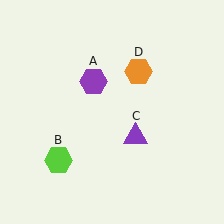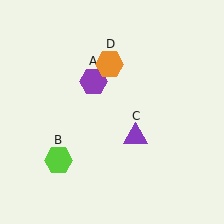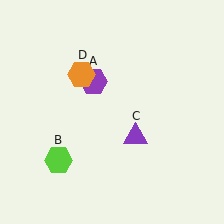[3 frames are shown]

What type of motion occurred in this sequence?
The orange hexagon (object D) rotated counterclockwise around the center of the scene.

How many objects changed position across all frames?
1 object changed position: orange hexagon (object D).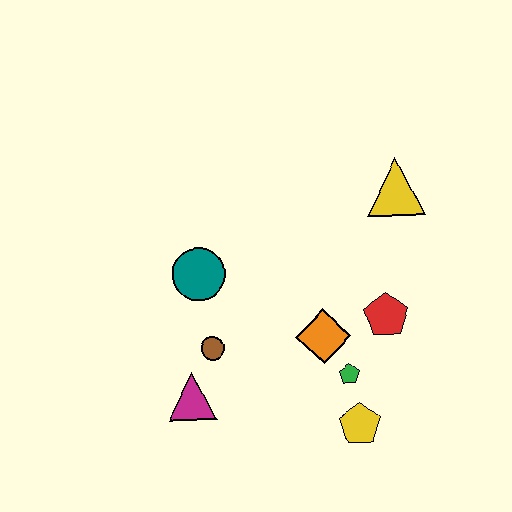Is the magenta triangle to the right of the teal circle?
No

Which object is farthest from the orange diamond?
The yellow triangle is farthest from the orange diamond.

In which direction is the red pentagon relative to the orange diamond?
The red pentagon is to the right of the orange diamond.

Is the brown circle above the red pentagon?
No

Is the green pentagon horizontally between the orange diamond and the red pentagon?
Yes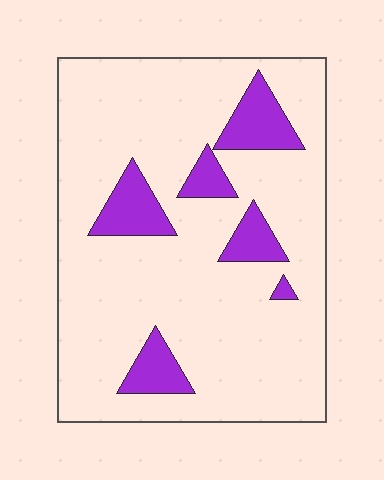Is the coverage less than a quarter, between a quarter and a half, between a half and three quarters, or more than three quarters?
Less than a quarter.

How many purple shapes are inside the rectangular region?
6.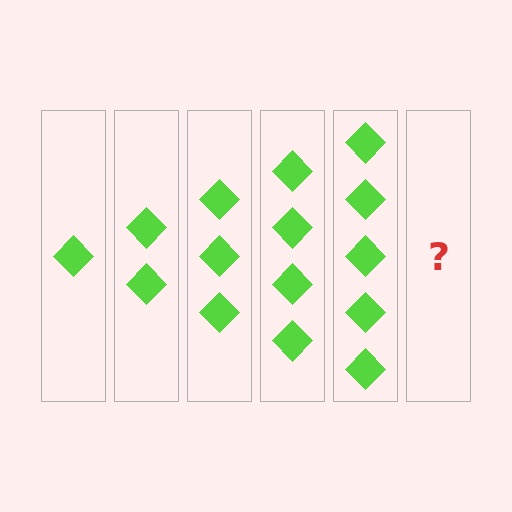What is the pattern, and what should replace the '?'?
The pattern is that each step adds one more diamond. The '?' should be 6 diamonds.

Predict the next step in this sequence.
The next step is 6 diamonds.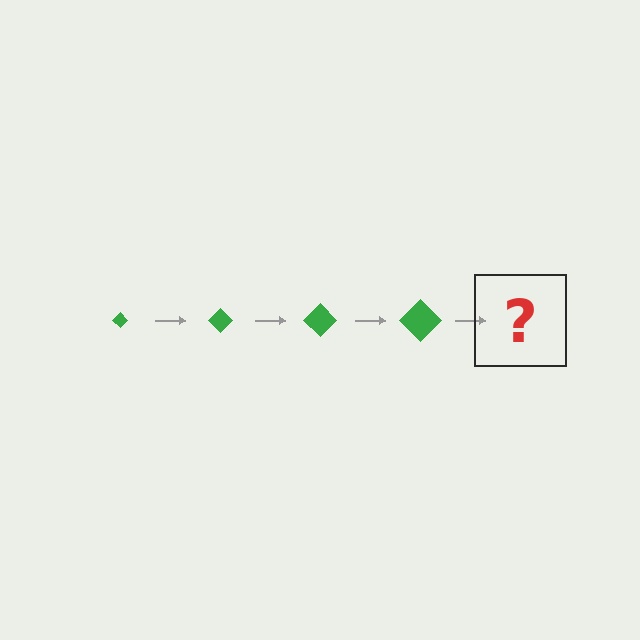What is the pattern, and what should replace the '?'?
The pattern is that the diamond gets progressively larger each step. The '?' should be a green diamond, larger than the previous one.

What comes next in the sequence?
The next element should be a green diamond, larger than the previous one.